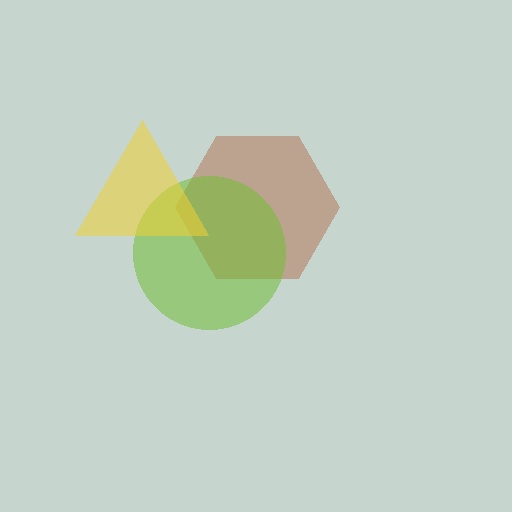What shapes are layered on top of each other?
The layered shapes are: a brown hexagon, a lime circle, a yellow triangle.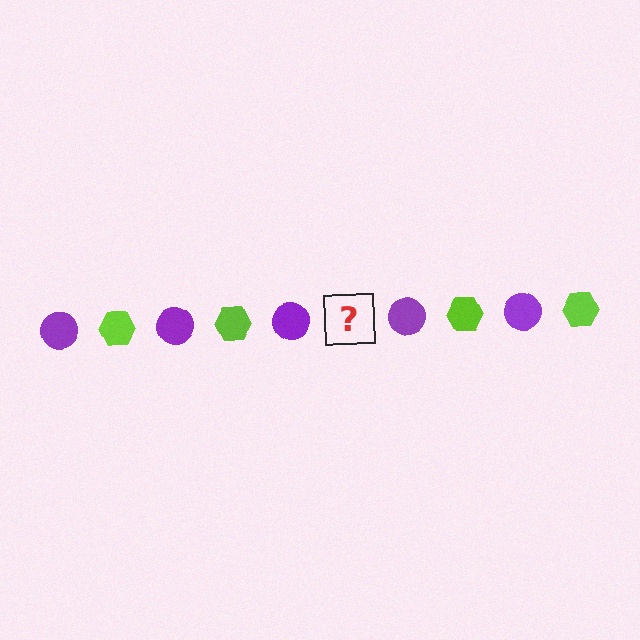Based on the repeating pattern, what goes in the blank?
The blank should be a lime hexagon.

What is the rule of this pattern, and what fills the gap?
The rule is that the pattern alternates between purple circle and lime hexagon. The gap should be filled with a lime hexagon.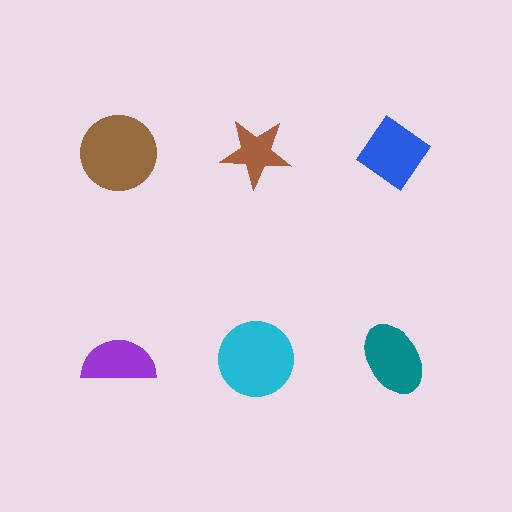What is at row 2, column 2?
A cyan circle.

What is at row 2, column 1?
A purple semicircle.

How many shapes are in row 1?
3 shapes.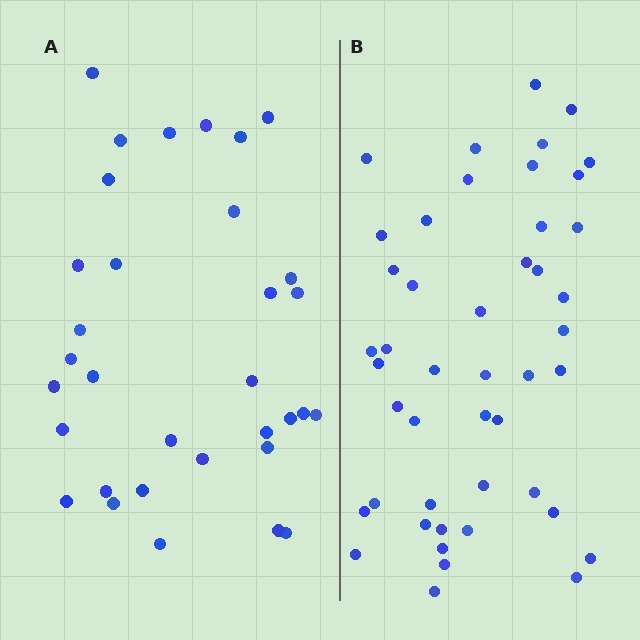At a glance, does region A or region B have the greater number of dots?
Region B (the right region) has more dots.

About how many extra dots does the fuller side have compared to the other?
Region B has approximately 15 more dots than region A.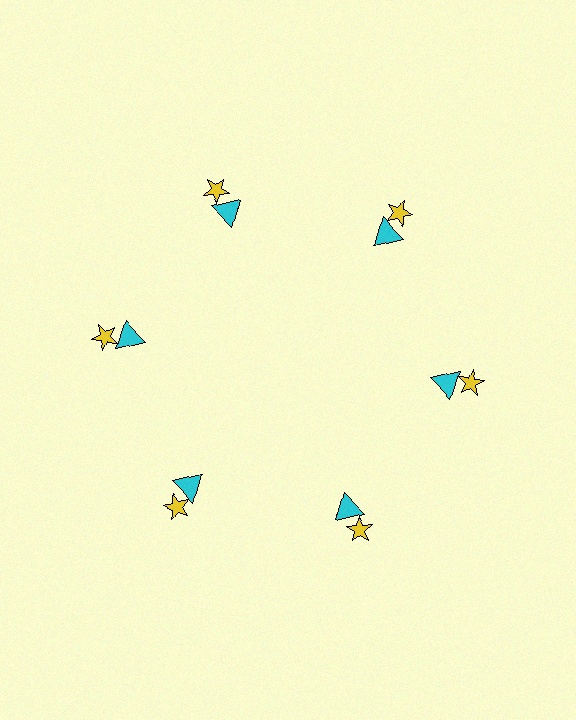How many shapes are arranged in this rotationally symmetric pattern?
There are 12 shapes, arranged in 6 groups of 2.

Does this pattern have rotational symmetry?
Yes, this pattern has 6-fold rotational symmetry. It looks the same after rotating 60 degrees around the center.